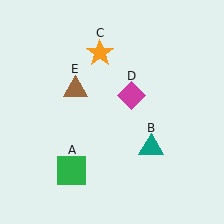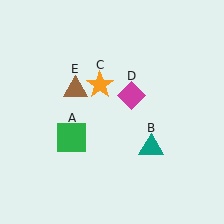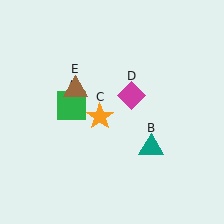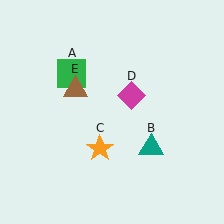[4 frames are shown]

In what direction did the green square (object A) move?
The green square (object A) moved up.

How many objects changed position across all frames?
2 objects changed position: green square (object A), orange star (object C).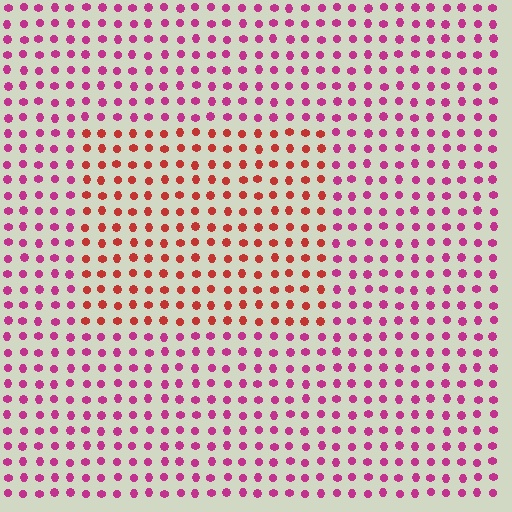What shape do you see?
I see a rectangle.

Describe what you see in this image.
The image is filled with small magenta elements in a uniform arrangement. A rectangle-shaped region is visible where the elements are tinted to a slightly different hue, forming a subtle color boundary.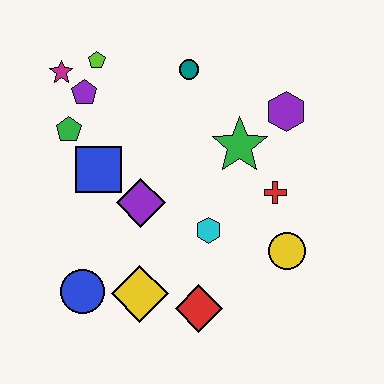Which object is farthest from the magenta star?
The yellow circle is farthest from the magenta star.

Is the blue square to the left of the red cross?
Yes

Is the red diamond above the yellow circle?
No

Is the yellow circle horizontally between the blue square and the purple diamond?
No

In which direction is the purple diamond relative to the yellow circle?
The purple diamond is to the left of the yellow circle.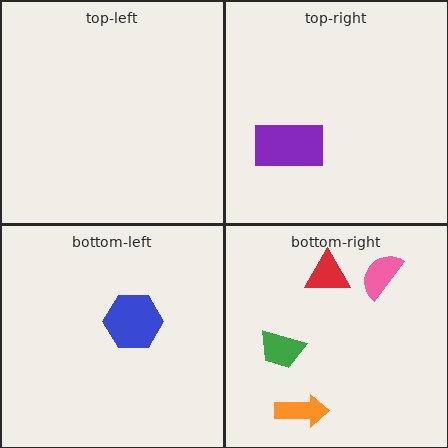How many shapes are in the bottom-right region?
4.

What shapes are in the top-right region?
The purple rectangle.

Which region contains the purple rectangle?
The top-right region.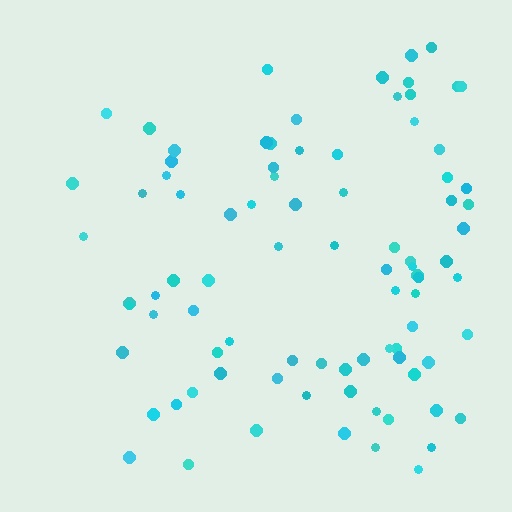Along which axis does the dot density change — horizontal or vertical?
Horizontal.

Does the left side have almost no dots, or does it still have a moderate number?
Still a moderate number, just noticeably fewer than the right.